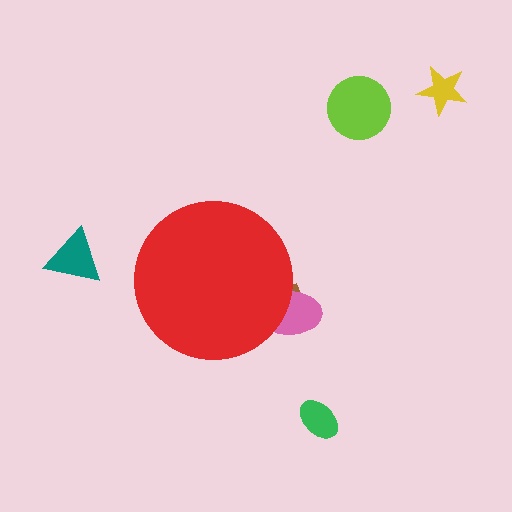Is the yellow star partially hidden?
No, the yellow star is fully visible.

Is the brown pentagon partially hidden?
Yes, the brown pentagon is partially hidden behind the red circle.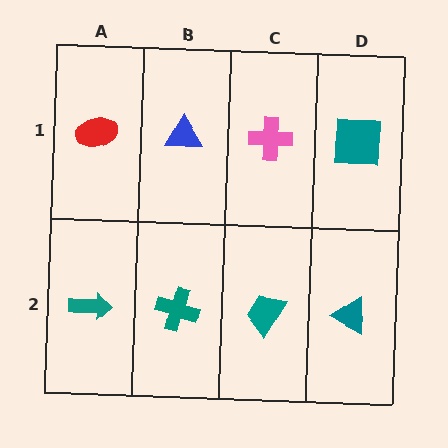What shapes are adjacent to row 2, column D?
A teal square (row 1, column D), a teal trapezoid (row 2, column C).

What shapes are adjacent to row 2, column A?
A red ellipse (row 1, column A), a teal cross (row 2, column B).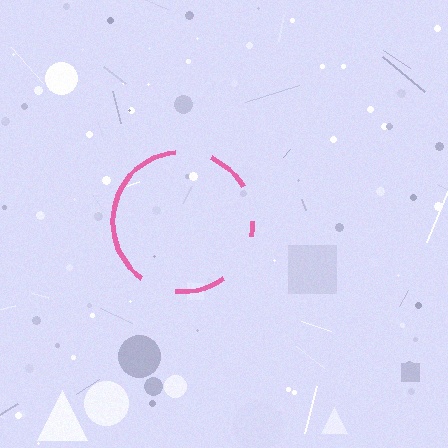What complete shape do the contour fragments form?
The contour fragments form a circle.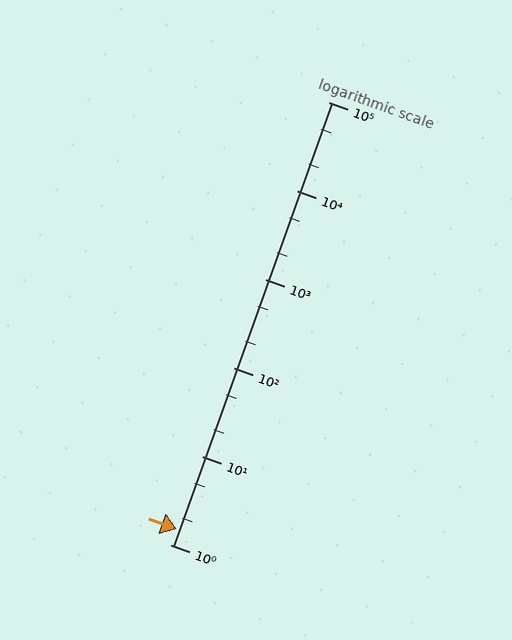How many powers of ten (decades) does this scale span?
The scale spans 5 decades, from 1 to 100000.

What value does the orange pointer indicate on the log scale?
The pointer indicates approximately 1.5.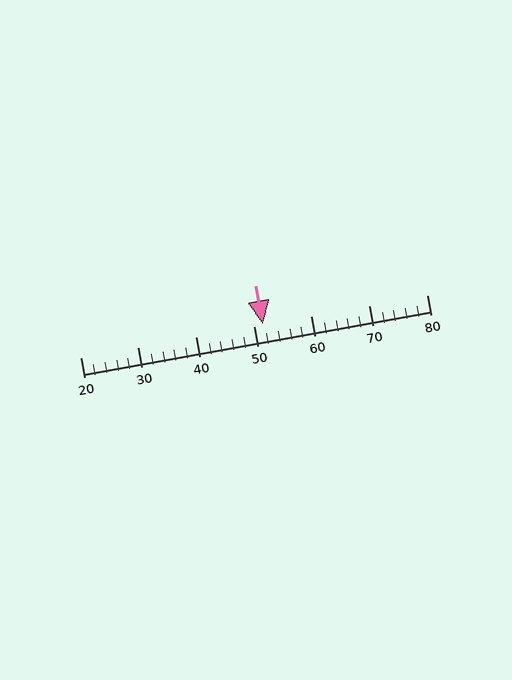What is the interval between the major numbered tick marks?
The major tick marks are spaced 10 units apart.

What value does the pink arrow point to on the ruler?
The pink arrow points to approximately 52.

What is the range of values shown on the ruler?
The ruler shows values from 20 to 80.